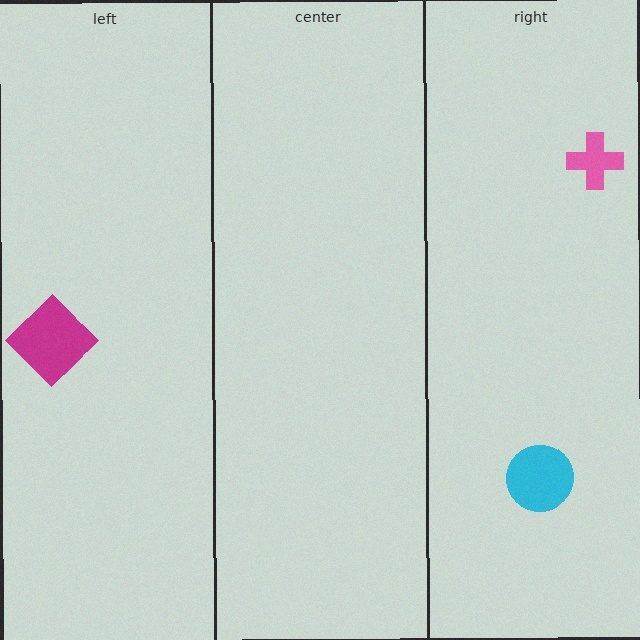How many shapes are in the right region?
2.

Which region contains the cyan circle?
The right region.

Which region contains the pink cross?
The right region.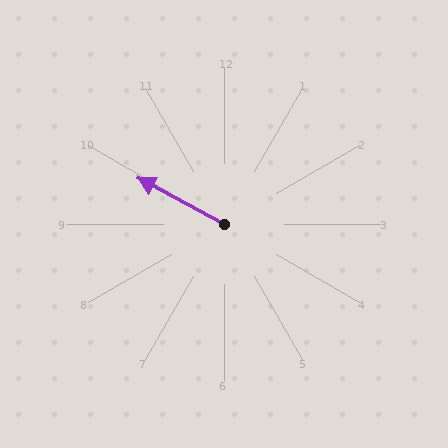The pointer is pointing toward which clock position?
Roughly 10 o'clock.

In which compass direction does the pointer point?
Northwest.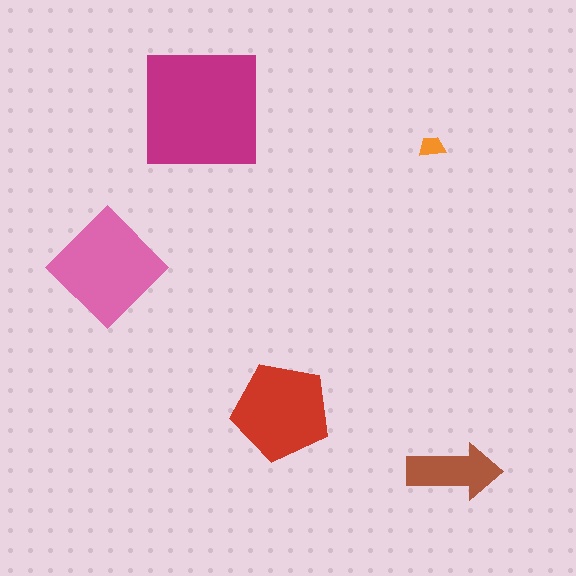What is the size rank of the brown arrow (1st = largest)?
4th.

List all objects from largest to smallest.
The magenta square, the pink diamond, the red pentagon, the brown arrow, the orange trapezoid.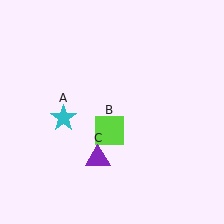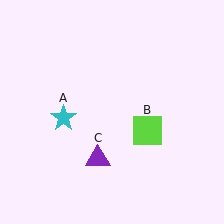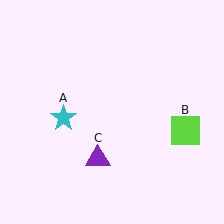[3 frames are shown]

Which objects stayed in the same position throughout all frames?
Cyan star (object A) and purple triangle (object C) remained stationary.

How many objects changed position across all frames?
1 object changed position: lime square (object B).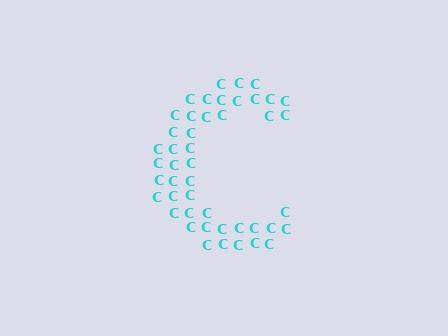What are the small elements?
The small elements are letter C's.